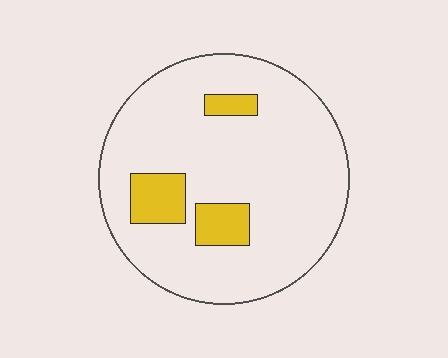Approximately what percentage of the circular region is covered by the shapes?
Approximately 15%.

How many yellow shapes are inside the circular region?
3.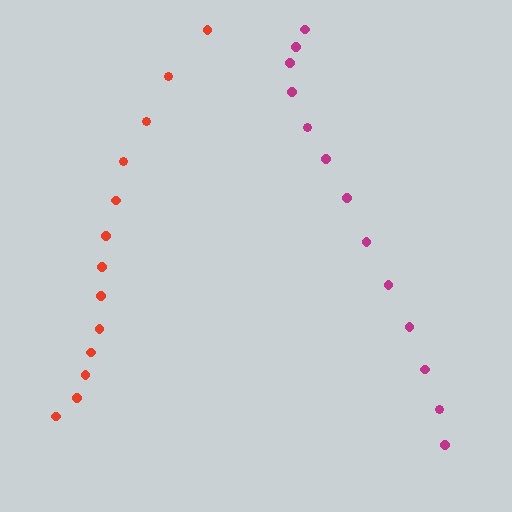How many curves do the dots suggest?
There are 2 distinct paths.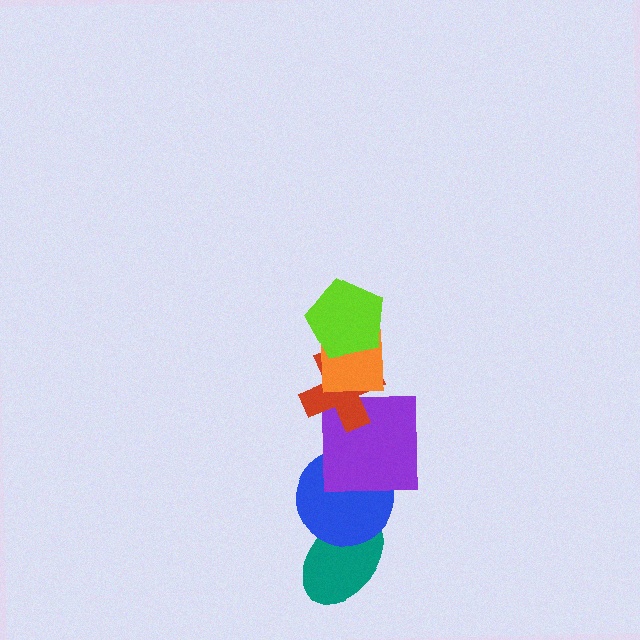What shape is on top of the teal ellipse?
The blue circle is on top of the teal ellipse.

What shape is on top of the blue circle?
The purple square is on top of the blue circle.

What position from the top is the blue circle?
The blue circle is 5th from the top.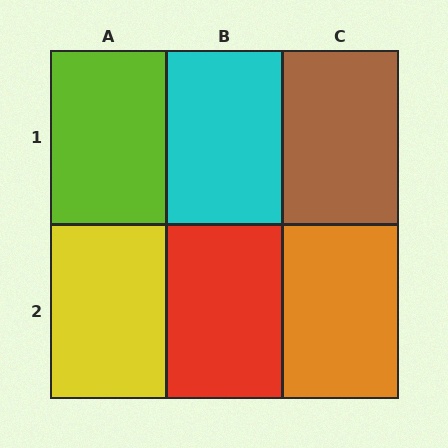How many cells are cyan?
1 cell is cyan.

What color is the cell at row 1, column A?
Lime.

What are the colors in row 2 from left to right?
Yellow, red, orange.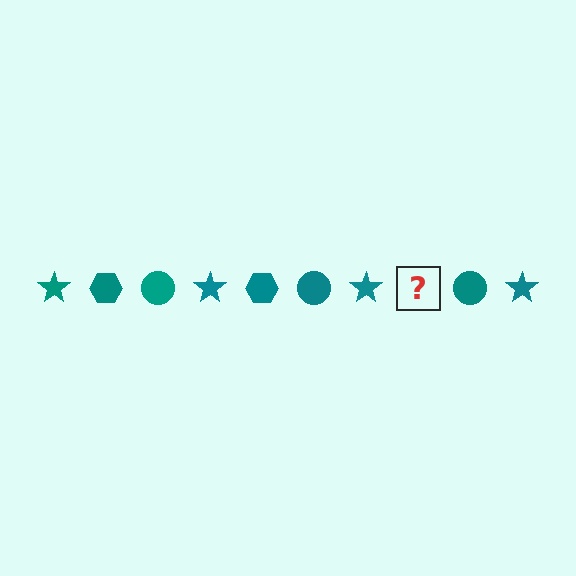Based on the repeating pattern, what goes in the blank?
The blank should be a teal hexagon.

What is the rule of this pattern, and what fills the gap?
The rule is that the pattern cycles through star, hexagon, circle shapes in teal. The gap should be filled with a teal hexagon.